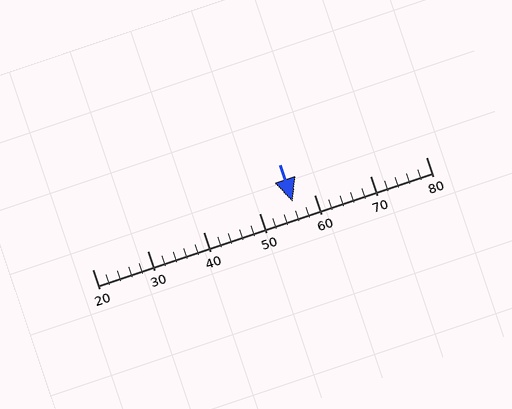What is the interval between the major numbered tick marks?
The major tick marks are spaced 10 units apart.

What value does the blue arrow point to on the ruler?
The blue arrow points to approximately 56.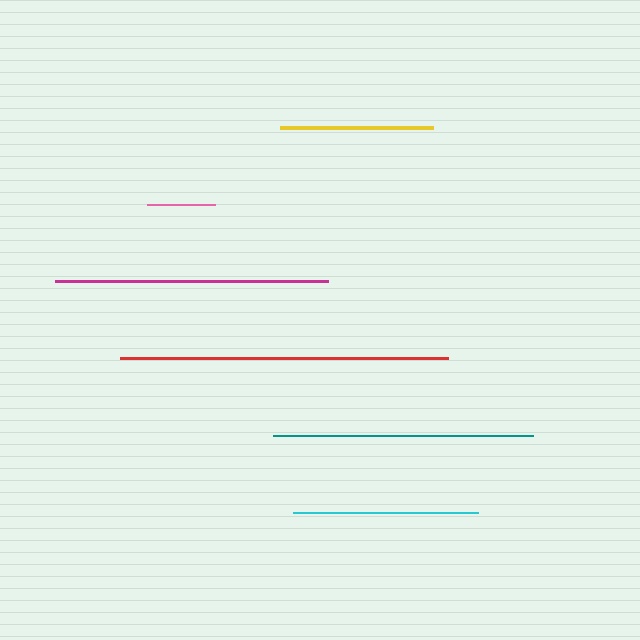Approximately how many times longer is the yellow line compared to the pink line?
The yellow line is approximately 2.2 times the length of the pink line.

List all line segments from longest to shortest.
From longest to shortest: red, magenta, teal, cyan, yellow, pink.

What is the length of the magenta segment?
The magenta segment is approximately 273 pixels long.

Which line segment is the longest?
The red line is the longest at approximately 328 pixels.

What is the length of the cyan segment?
The cyan segment is approximately 184 pixels long.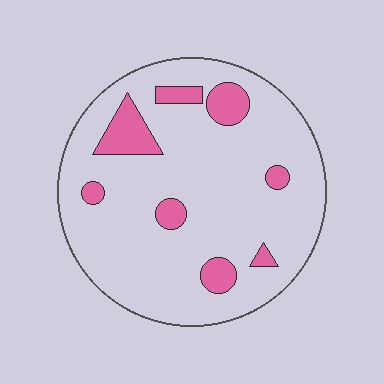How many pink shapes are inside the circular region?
8.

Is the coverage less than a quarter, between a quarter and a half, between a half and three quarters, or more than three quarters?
Less than a quarter.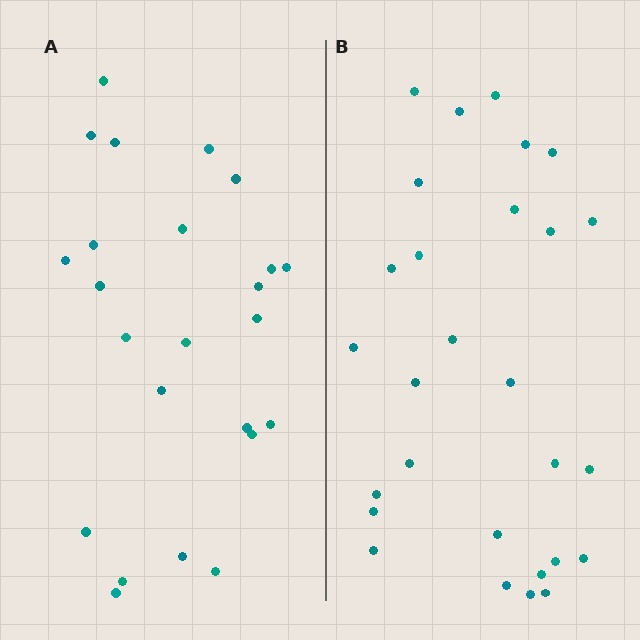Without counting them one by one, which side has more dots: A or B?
Region B (the right region) has more dots.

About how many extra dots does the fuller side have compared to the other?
Region B has about 4 more dots than region A.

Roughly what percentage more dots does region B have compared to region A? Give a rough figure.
About 15% more.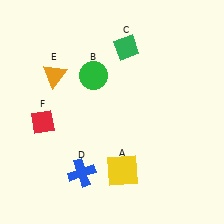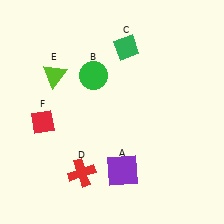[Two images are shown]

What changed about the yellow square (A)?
In Image 1, A is yellow. In Image 2, it changed to purple.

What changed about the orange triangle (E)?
In Image 1, E is orange. In Image 2, it changed to lime.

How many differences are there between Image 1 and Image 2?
There are 3 differences between the two images.